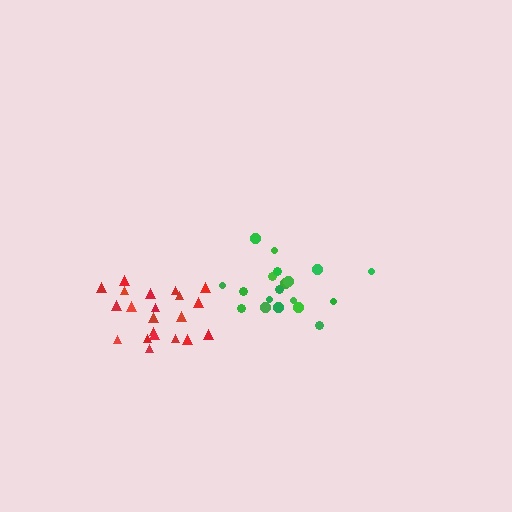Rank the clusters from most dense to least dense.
red, green.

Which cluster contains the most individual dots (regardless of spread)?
Red (21).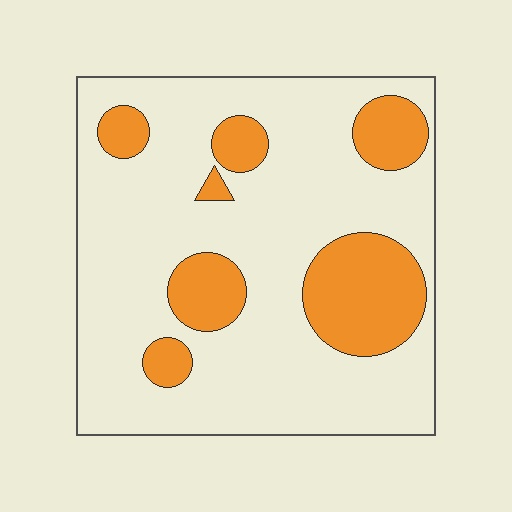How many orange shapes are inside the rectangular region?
7.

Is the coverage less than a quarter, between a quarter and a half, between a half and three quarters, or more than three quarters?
Less than a quarter.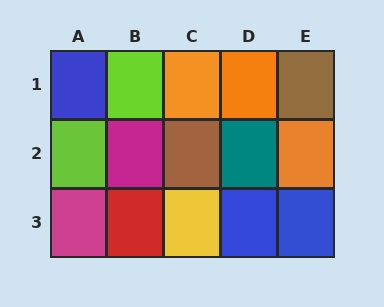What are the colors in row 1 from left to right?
Blue, lime, orange, orange, brown.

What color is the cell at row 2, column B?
Magenta.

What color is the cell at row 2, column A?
Lime.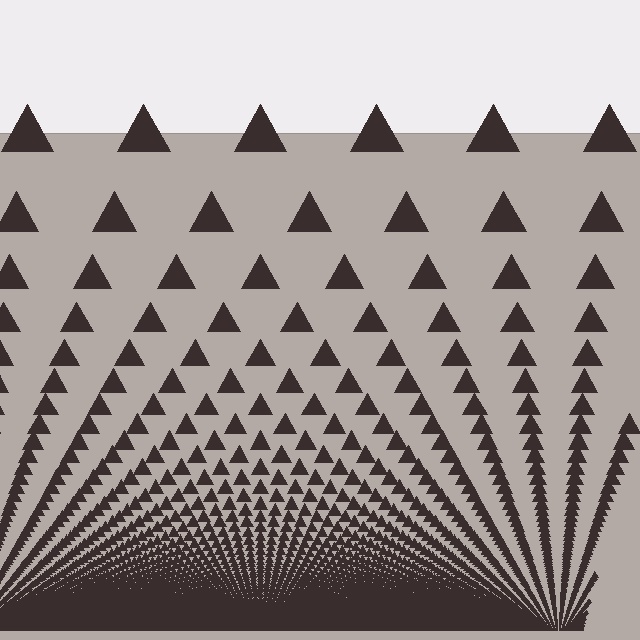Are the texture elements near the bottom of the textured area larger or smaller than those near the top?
Smaller. The gradient is inverted — elements near the bottom are smaller and denser.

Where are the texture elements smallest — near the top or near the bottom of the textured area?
Near the bottom.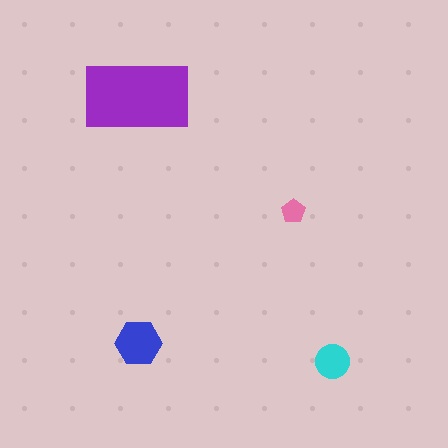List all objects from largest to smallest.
The purple rectangle, the blue hexagon, the cyan circle, the pink pentagon.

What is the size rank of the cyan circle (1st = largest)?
3rd.